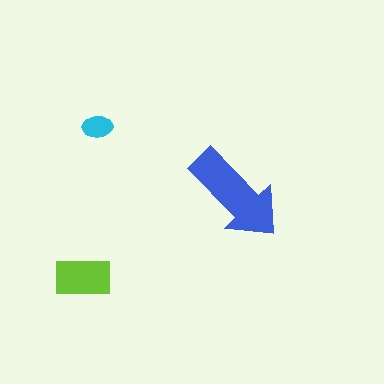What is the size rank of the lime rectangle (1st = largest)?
2nd.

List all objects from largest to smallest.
The blue arrow, the lime rectangle, the cyan ellipse.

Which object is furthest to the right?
The blue arrow is rightmost.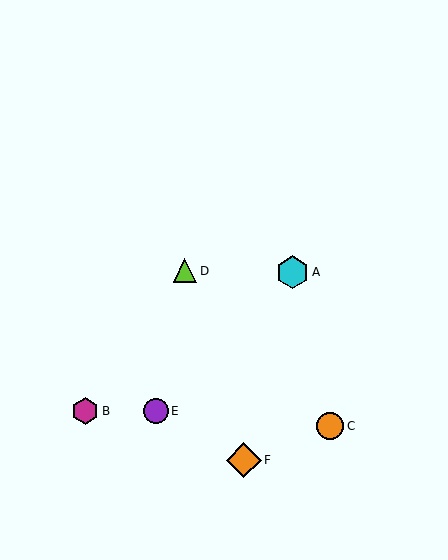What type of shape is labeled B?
Shape B is a magenta hexagon.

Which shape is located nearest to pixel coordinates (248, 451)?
The orange diamond (labeled F) at (244, 460) is nearest to that location.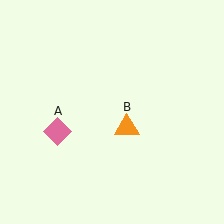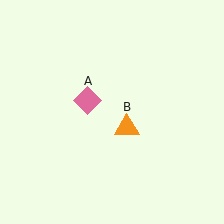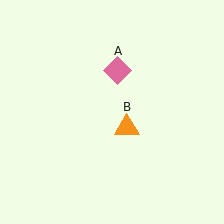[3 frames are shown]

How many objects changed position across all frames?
1 object changed position: pink diamond (object A).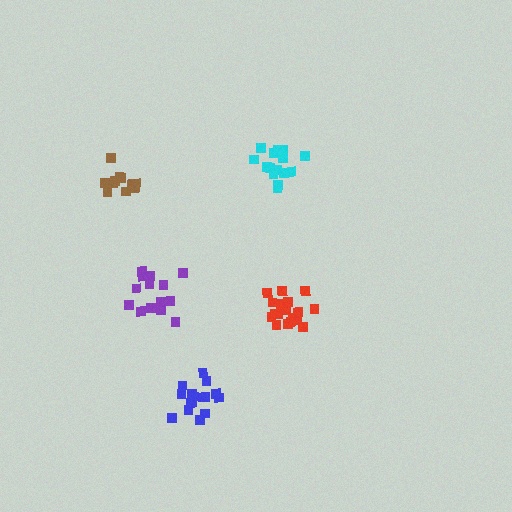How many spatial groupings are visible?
There are 5 spatial groupings.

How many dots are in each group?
Group 1: 15 dots, Group 2: 14 dots, Group 3: 19 dots, Group 4: 16 dots, Group 5: 13 dots (77 total).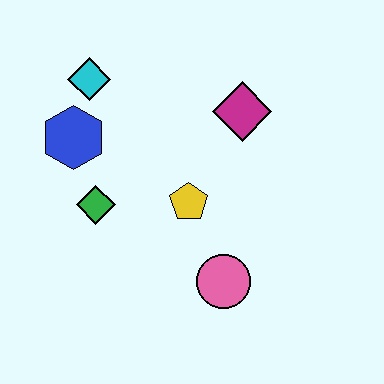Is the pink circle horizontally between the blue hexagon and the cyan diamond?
No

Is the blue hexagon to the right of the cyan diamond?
No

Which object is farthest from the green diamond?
The magenta diamond is farthest from the green diamond.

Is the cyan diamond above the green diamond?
Yes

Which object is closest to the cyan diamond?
The blue hexagon is closest to the cyan diamond.